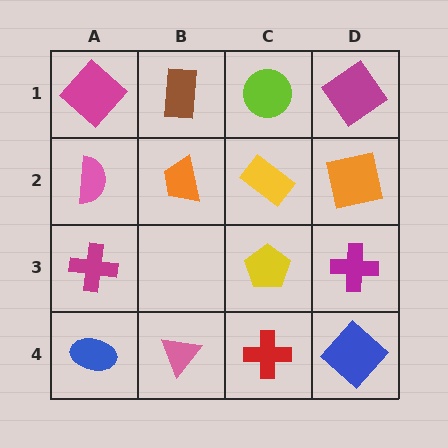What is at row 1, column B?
A brown rectangle.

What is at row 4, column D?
A blue diamond.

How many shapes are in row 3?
3 shapes.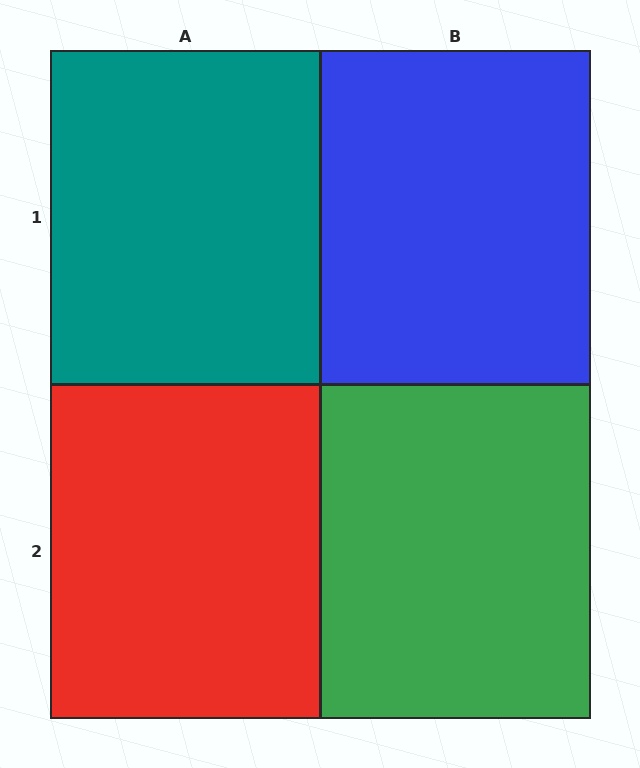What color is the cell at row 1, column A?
Teal.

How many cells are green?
1 cell is green.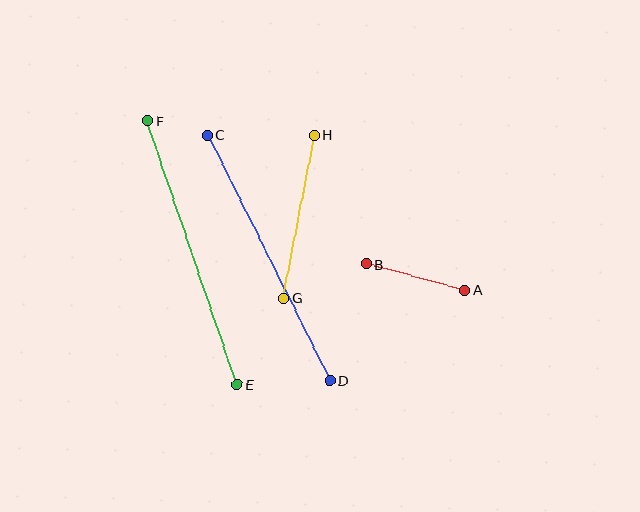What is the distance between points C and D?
The distance is approximately 274 pixels.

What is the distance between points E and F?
The distance is approximately 278 pixels.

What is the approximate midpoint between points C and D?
The midpoint is at approximately (269, 258) pixels.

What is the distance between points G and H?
The distance is approximately 166 pixels.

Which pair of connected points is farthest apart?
Points E and F are farthest apart.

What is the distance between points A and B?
The distance is approximately 102 pixels.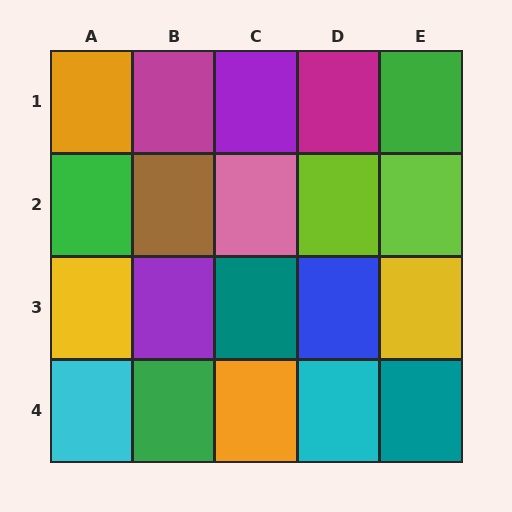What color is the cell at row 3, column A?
Yellow.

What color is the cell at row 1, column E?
Green.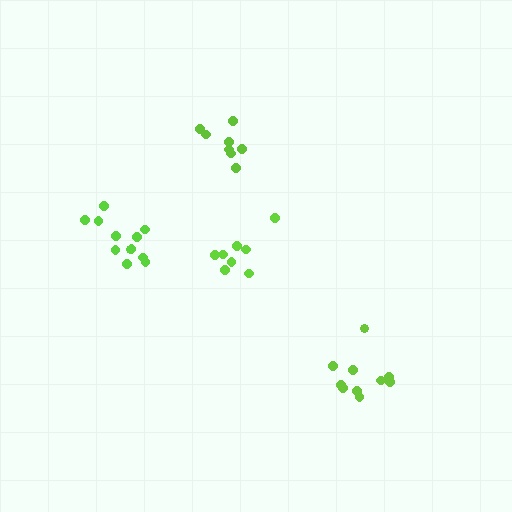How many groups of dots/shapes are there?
There are 4 groups.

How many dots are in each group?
Group 1: 12 dots, Group 2: 8 dots, Group 3: 8 dots, Group 4: 10 dots (38 total).